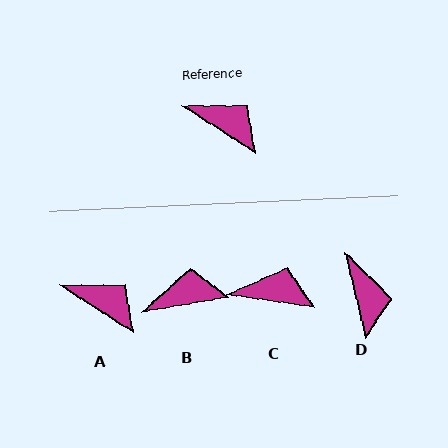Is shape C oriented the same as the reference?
No, it is off by about 25 degrees.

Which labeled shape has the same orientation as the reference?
A.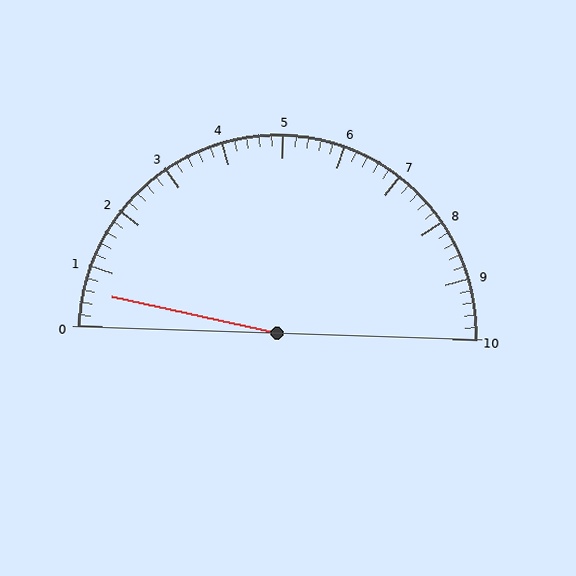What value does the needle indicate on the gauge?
The needle indicates approximately 0.6.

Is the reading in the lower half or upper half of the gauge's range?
The reading is in the lower half of the range (0 to 10).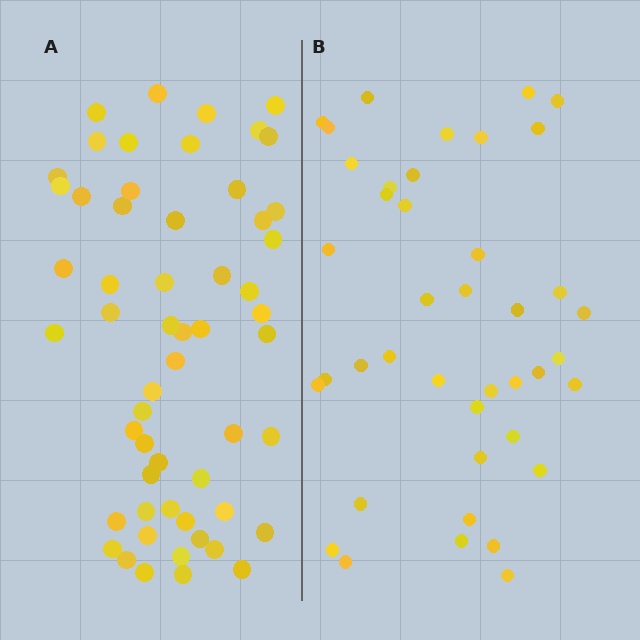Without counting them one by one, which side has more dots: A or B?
Region A (the left region) has more dots.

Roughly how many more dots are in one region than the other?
Region A has approximately 15 more dots than region B.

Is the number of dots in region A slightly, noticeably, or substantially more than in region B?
Region A has noticeably more, but not dramatically so. The ratio is roughly 1.4 to 1.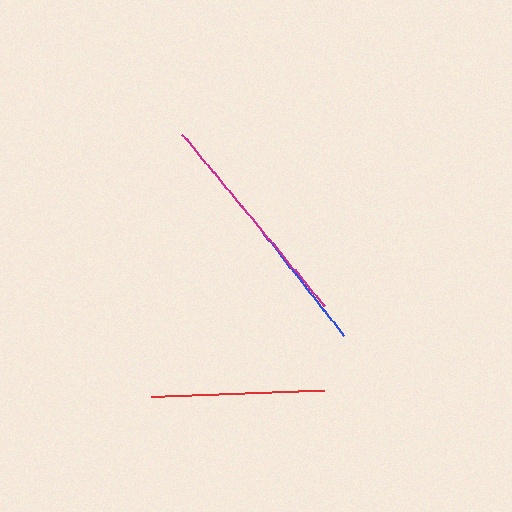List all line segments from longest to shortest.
From longest to shortest: magenta, red, blue.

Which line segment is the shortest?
The blue line is the shortest at approximately 131 pixels.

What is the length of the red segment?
The red segment is approximately 174 pixels long.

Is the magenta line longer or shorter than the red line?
The magenta line is longer than the red line.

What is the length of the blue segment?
The blue segment is approximately 131 pixels long.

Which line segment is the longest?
The magenta line is the longest at approximately 222 pixels.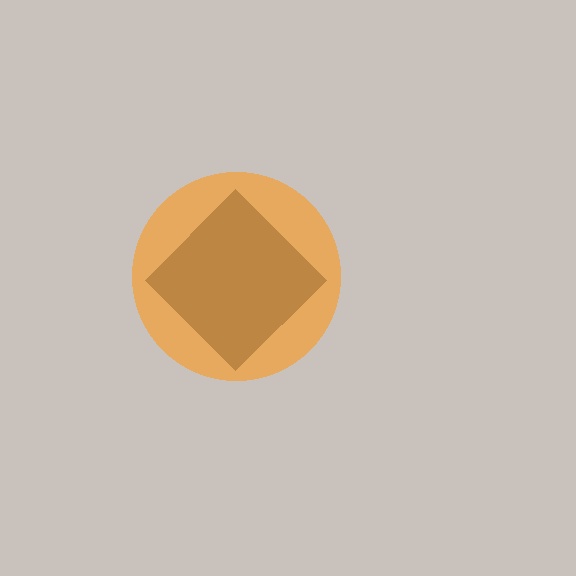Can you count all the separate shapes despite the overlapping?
Yes, there are 2 separate shapes.